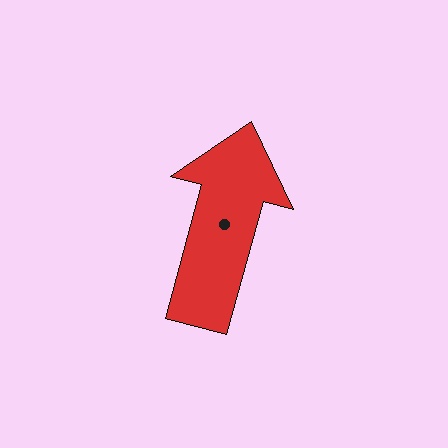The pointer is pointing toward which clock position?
Roughly 1 o'clock.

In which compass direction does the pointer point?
North.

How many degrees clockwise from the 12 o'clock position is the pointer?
Approximately 15 degrees.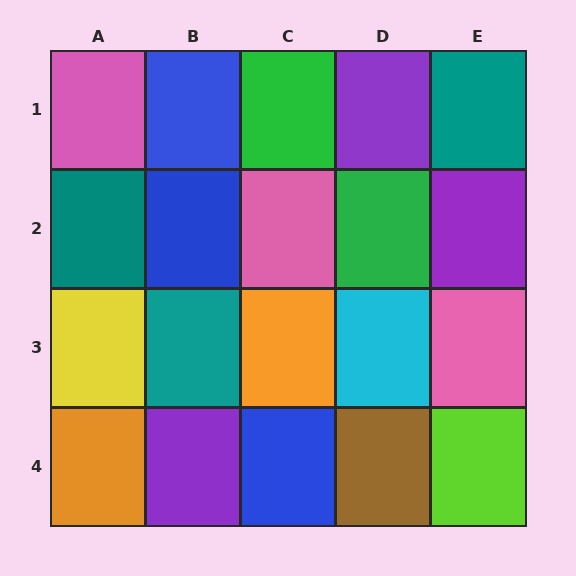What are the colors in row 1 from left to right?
Pink, blue, green, purple, teal.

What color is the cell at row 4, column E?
Lime.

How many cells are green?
2 cells are green.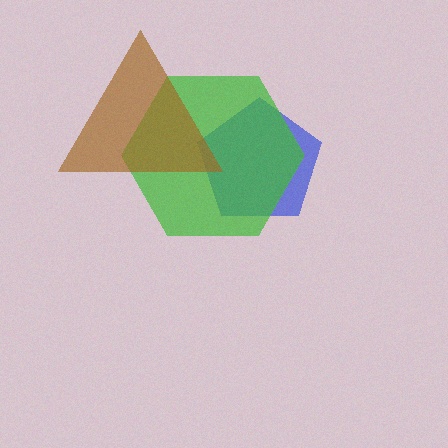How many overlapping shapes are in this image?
There are 3 overlapping shapes in the image.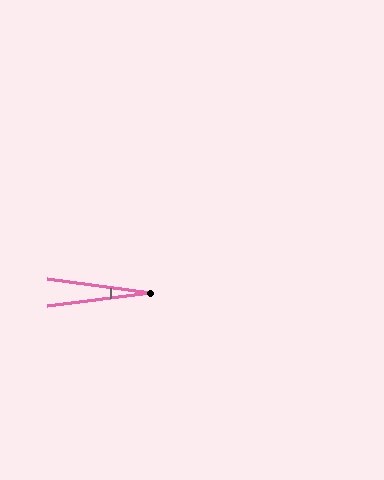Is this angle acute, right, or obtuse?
It is acute.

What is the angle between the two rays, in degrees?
Approximately 15 degrees.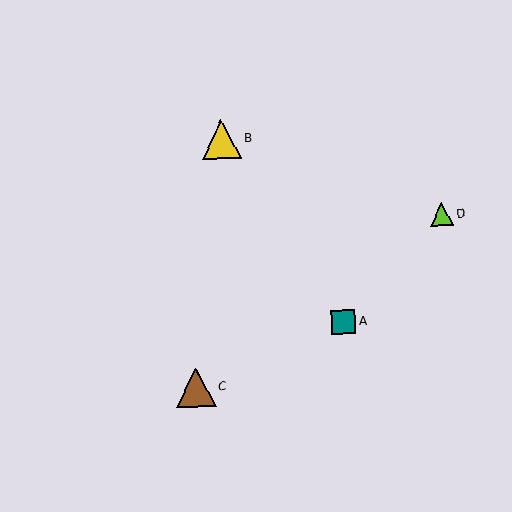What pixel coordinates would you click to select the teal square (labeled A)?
Click at (344, 322) to select the teal square A.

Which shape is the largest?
The brown triangle (labeled C) is the largest.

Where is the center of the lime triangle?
The center of the lime triangle is at (442, 214).